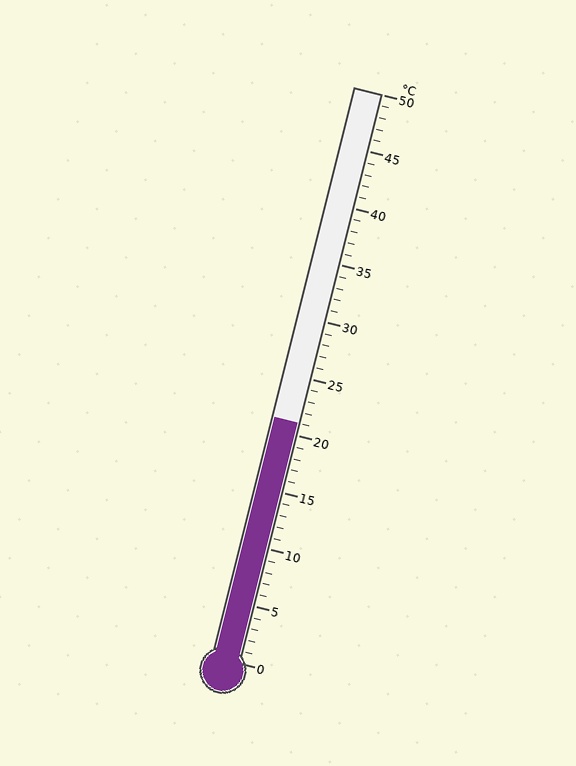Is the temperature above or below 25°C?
The temperature is below 25°C.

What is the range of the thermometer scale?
The thermometer scale ranges from 0°C to 50°C.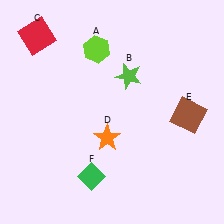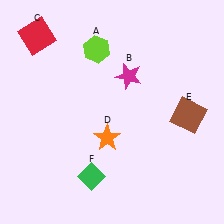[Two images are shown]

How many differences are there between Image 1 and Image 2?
There is 1 difference between the two images.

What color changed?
The star (B) changed from lime in Image 1 to magenta in Image 2.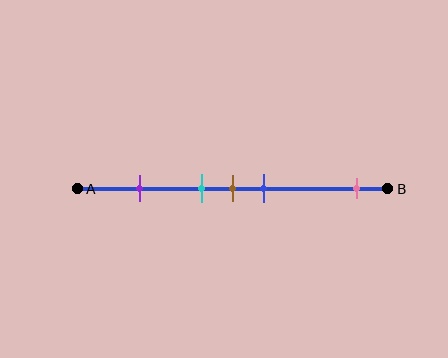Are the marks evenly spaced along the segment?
No, the marks are not evenly spaced.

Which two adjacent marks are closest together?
The cyan and brown marks are the closest adjacent pair.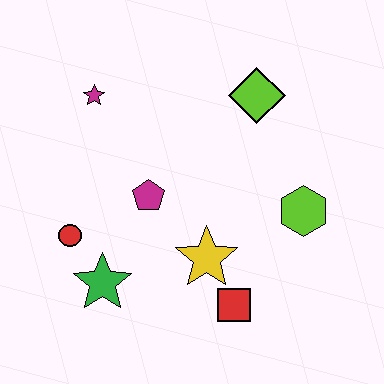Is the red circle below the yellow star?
No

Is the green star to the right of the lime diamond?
No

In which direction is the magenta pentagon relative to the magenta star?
The magenta pentagon is below the magenta star.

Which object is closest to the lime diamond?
The lime hexagon is closest to the lime diamond.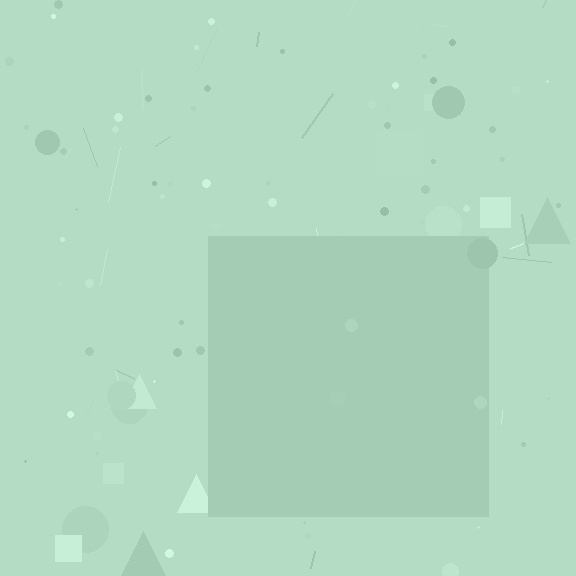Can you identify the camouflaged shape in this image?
The camouflaged shape is a square.